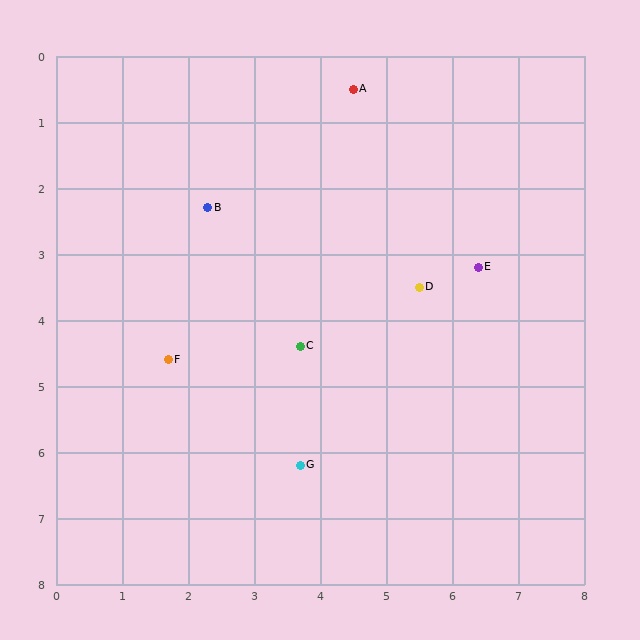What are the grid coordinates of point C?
Point C is at approximately (3.7, 4.4).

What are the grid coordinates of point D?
Point D is at approximately (5.5, 3.5).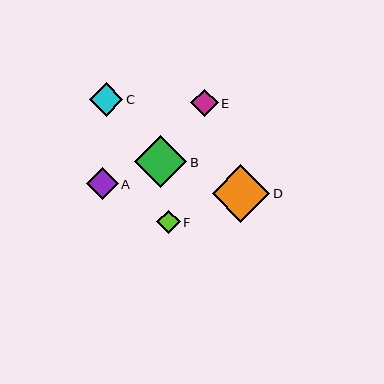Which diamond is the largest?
Diamond D is the largest with a size of approximately 58 pixels.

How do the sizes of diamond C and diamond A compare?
Diamond C and diamond A are approximately the same size.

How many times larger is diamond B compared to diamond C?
Diamond B is approximately 1.5 times the size of diamond C.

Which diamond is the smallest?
Diamond F is the smallest with a size of approximately 24 pixels.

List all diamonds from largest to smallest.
From largest to smallest: D, B, C, A, E, F.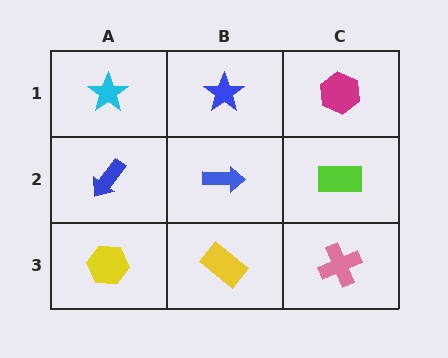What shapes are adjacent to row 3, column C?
A lime rectangle (row 2, column C), a yellow rectangle (row 3, column B).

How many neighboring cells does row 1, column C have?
2.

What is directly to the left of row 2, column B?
A blue arrow.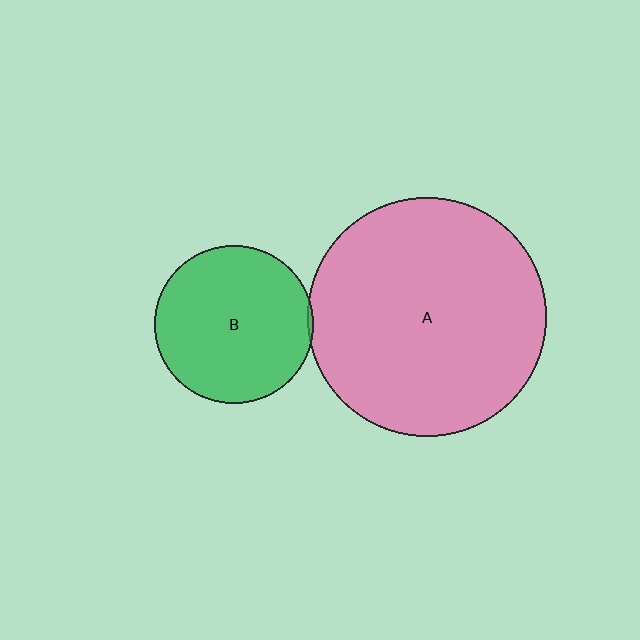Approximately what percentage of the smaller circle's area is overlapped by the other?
Approximately 5%.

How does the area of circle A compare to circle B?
Approximately 2.3 times.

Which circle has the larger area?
Circle A (pink).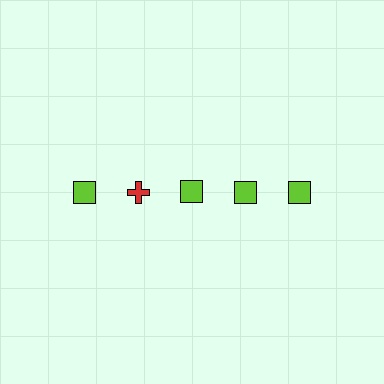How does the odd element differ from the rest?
It differs in both color (red instead of lime) and shape (cross instead of square).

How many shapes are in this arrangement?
There are 5 shapes arranged in a grid pattern.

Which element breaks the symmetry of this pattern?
The red cross in the top row, second from left column breaks the symmetry. All other shapes are lime squares.